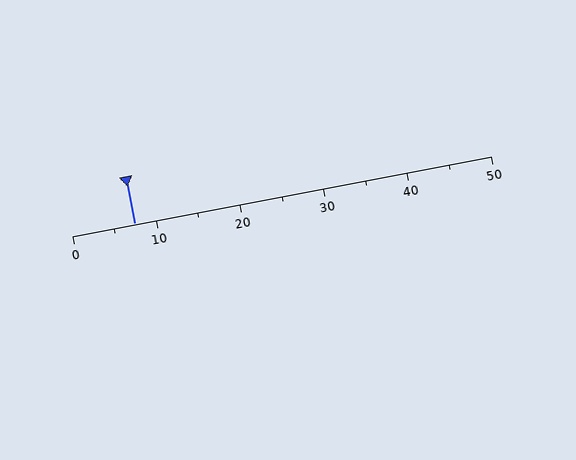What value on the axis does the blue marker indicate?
The marker indicates approximately 7.5.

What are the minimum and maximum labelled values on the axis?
The axis runs from 0 to 50.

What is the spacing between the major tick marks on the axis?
The major ticks are spaced 10 apart.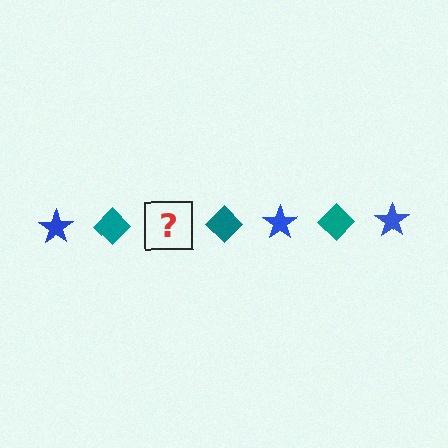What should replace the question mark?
The question mark should be replaced with a blue star.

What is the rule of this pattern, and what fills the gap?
The rule is that the pattern alternates between blue star and teal diamond. The gap should be filled with a blue star.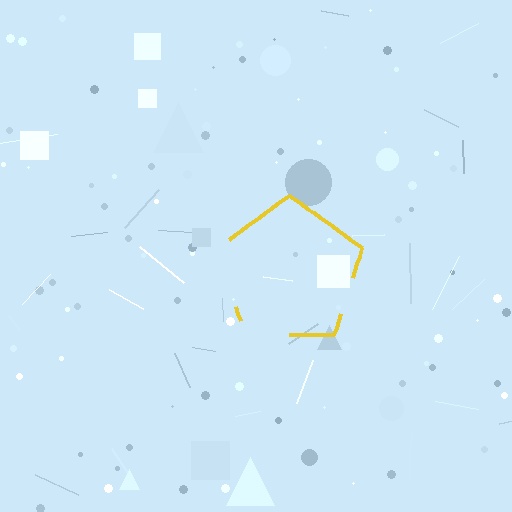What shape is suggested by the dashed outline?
The dashed outline suggests a pentagon.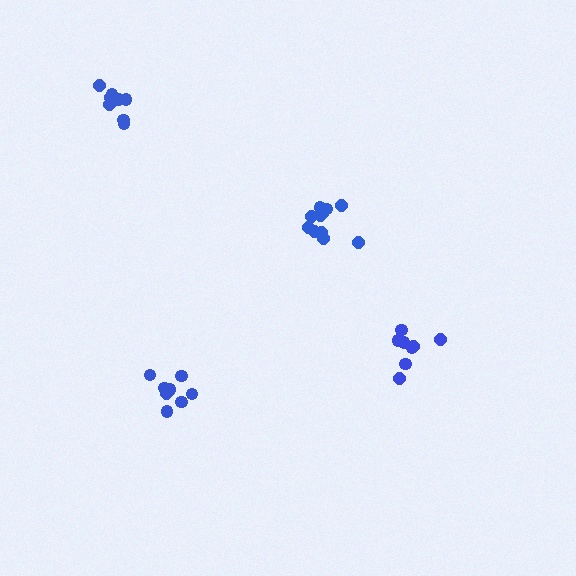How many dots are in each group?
Group 1: 8 dots, Group 2: 11 dots, Group 3: 8 dots, Group 4: 8 dots (35 total).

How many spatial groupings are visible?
There are 4 spatial groupings.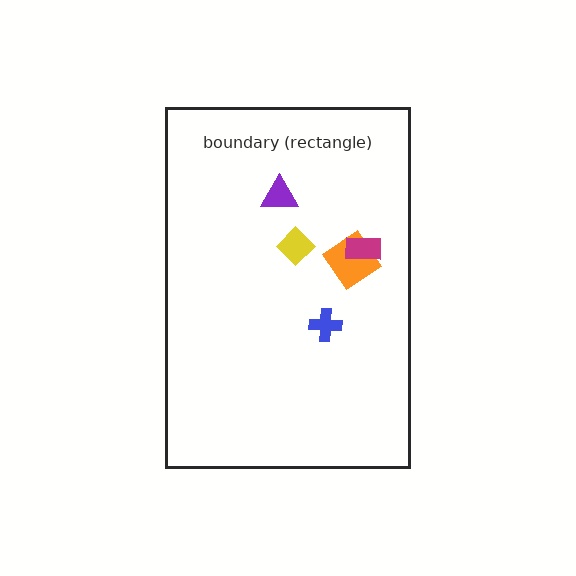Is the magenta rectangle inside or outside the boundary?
Inside.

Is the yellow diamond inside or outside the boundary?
Inside.